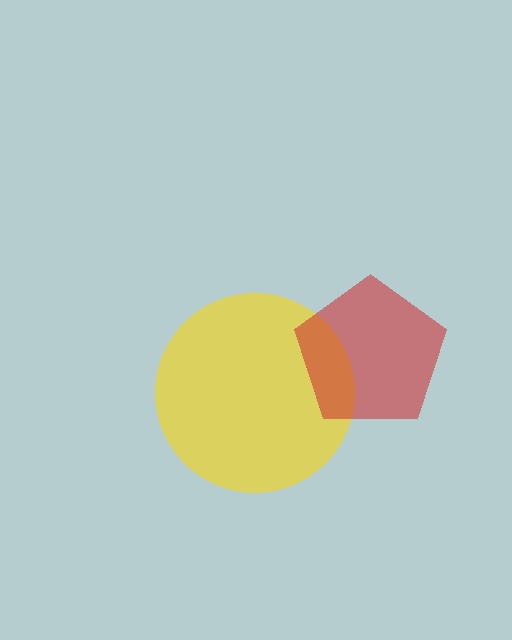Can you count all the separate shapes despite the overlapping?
Yes, there are 2 separate shapes.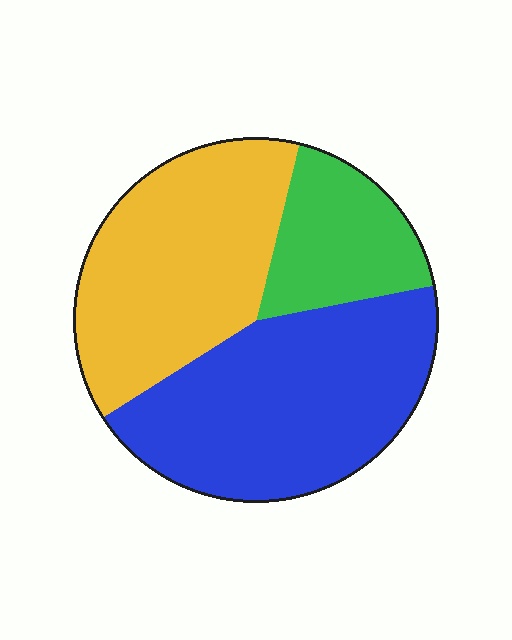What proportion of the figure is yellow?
Yellow takes up between a quarter and a half of the figure.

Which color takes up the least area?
Green, at roughly 20%.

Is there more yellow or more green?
Yellow.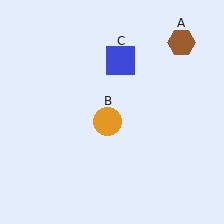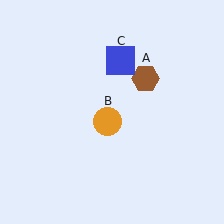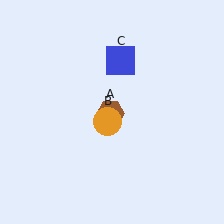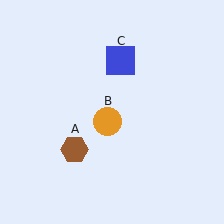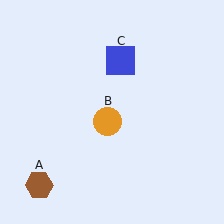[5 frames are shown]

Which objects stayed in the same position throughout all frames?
Orange circle (object B) and blue square (object C) remained stationary.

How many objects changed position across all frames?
1 object changed position: brown hexagon (object A).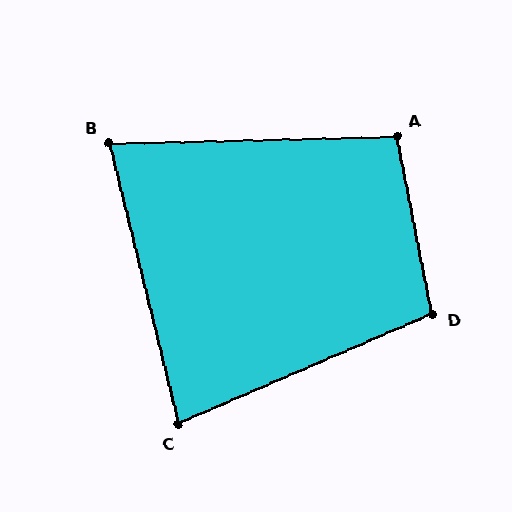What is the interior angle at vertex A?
Approximately 100 degrees (obtuse).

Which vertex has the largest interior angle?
D, at approximately 103 degrees.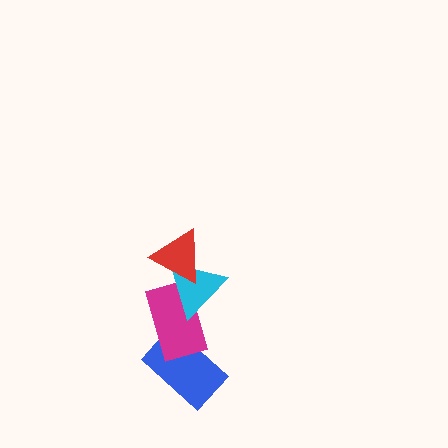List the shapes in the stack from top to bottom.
From top to bottom: the red triangle, the cyan triangle, the magenta rectangle, the blue rectangle.